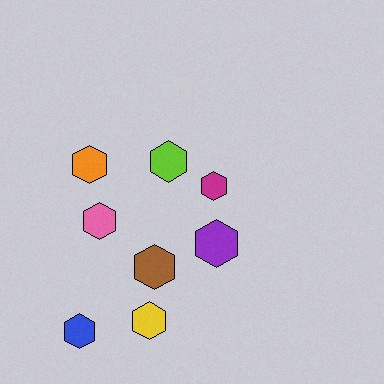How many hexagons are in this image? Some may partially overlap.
There are 8 hexagons.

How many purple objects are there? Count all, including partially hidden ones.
There is 1 purple object.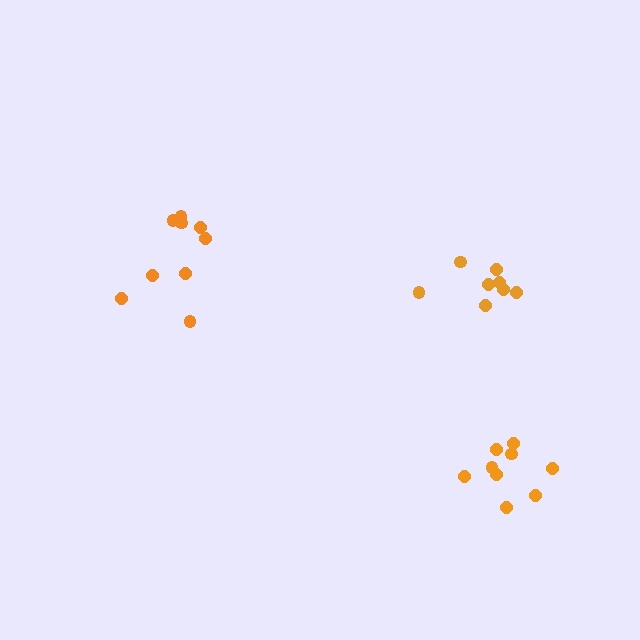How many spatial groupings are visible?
There are 3 spatial groupings.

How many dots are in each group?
Group 1: 8 dots, Group 2: 9 dots, Group 3: 9 dots (26 total).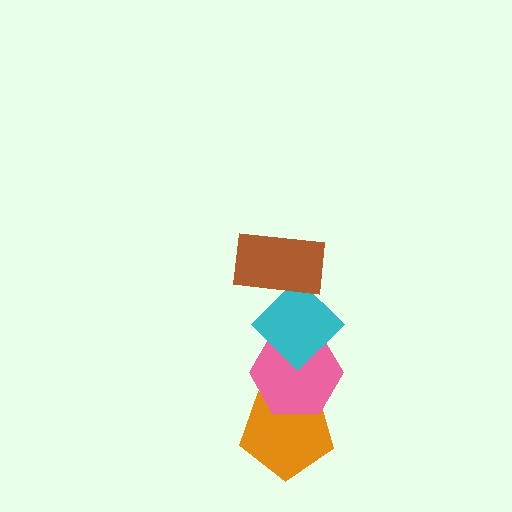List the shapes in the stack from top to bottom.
From top to bottom: the brown rectangle, the cyan diamond, the pink hexagon, the orange pentagon.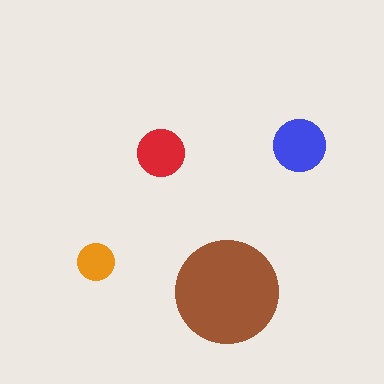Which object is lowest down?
The brown circle is bottommost.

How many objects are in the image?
There are 4 objects in the image.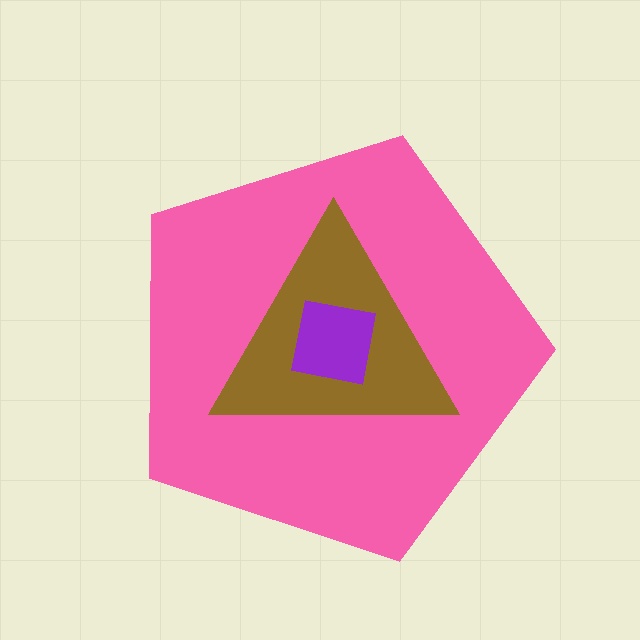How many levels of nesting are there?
3.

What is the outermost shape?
The pink pentagon.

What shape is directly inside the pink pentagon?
The brown triangle.